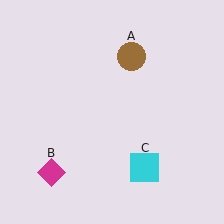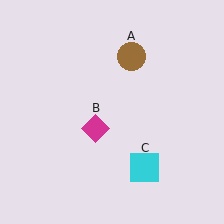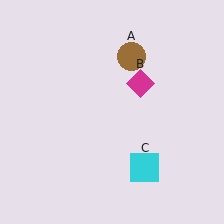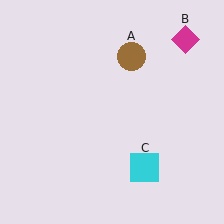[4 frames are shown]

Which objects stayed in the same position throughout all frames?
Brown circle (object A) and cyan square (object C) remained stationary.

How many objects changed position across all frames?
1 object changed position: magenta diamond (object B).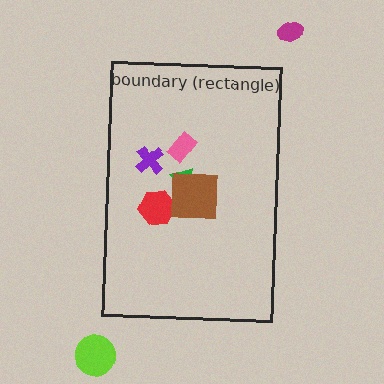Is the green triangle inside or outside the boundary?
Inside.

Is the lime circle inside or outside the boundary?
Outside.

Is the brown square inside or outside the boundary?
Inside.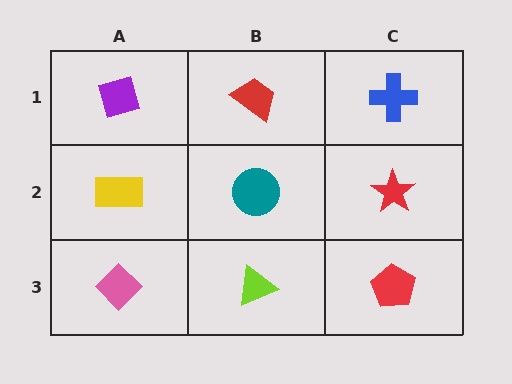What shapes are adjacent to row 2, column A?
A purple diamond (row 1, column A), a pink diamond (row 3, column A), a teal circle (row 2, column B).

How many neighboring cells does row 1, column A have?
2.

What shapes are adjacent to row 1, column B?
A teal circle (row 2, column B), a purple diamond (row 1, column A), a blue cross (row 1, column C).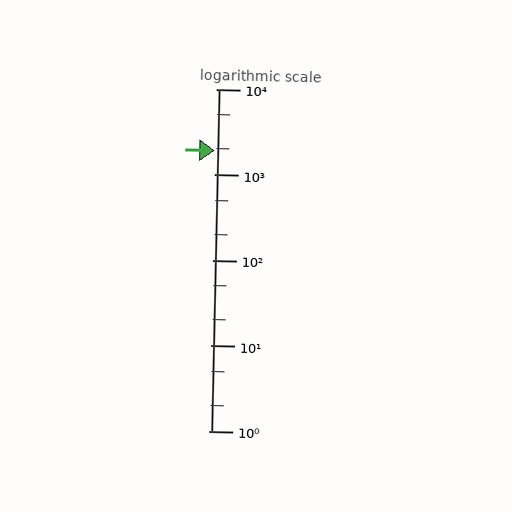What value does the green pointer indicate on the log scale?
The pointer indicates approximately 1900.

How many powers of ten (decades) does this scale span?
The scale spans 4 decades, from 1 to 10000.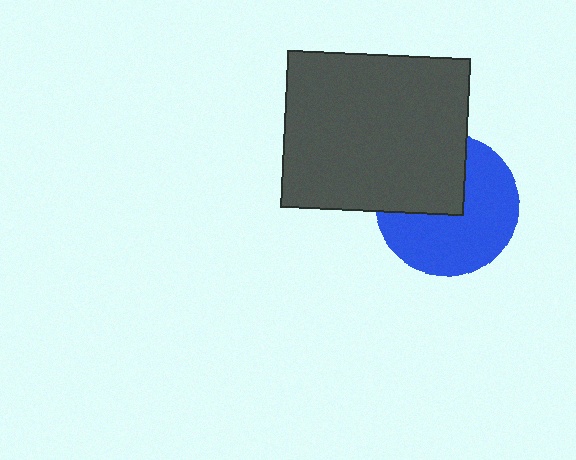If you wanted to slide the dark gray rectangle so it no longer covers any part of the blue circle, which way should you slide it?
Slide it toward the upper-left — that is the most direct way to separate the two shapes.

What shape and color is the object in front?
The object in front is a dark gray rectangle.